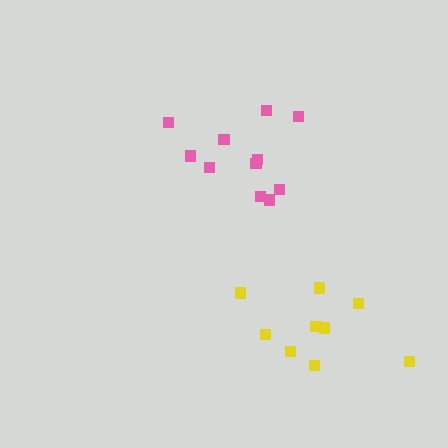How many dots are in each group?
Group 1: 11 dots, Group 2: 9 dots (20 total).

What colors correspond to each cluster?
The clusters are colored: pink, yellow.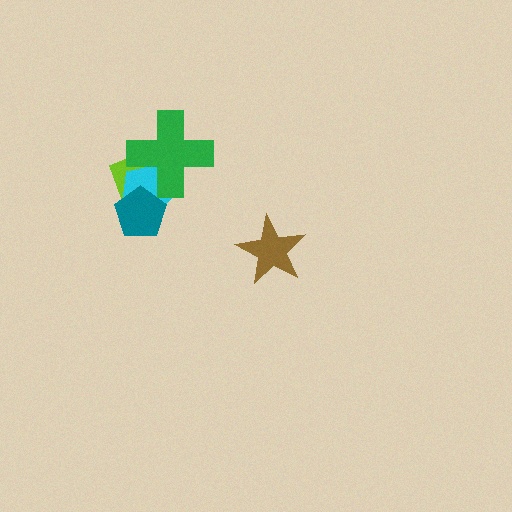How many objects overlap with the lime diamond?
3 objects overlap with the lime diamond.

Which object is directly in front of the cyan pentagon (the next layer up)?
The green cross is directly in front of the cyan pentagon.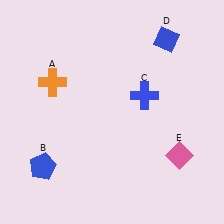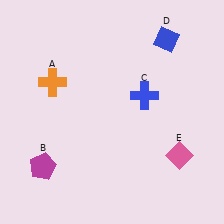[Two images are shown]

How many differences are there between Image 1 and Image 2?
There is 1 difference between the two images.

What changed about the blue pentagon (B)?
In Image 1, B is blue. In Image 2, it changed to magenta.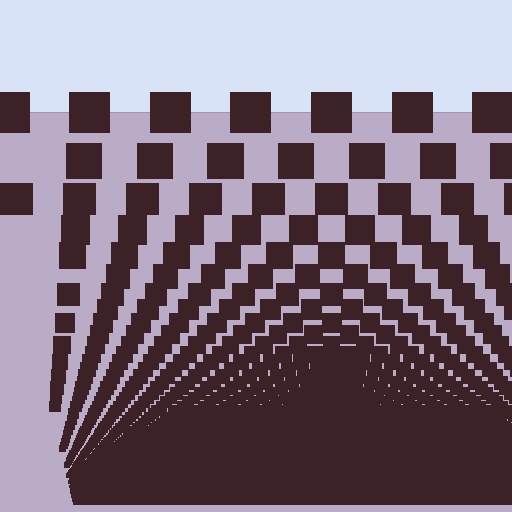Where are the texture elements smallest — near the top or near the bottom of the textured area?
Near the bottom.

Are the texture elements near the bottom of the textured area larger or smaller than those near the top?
Smaller. The gradient is inverted — elements near the bottom are smaller and denser.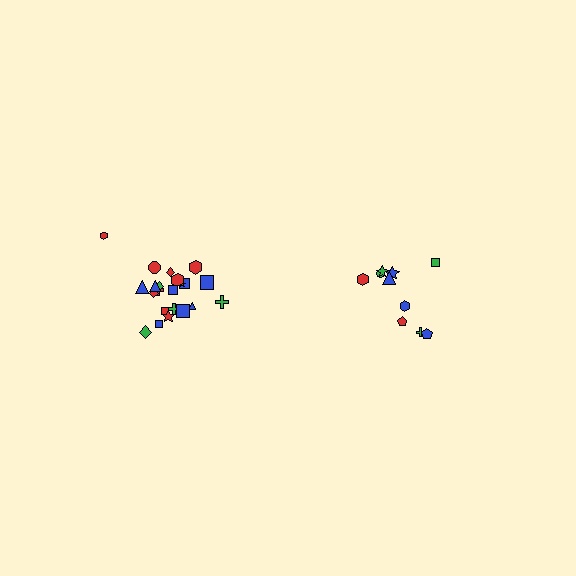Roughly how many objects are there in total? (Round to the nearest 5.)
Roughly 30 objects in total.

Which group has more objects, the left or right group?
The left group.